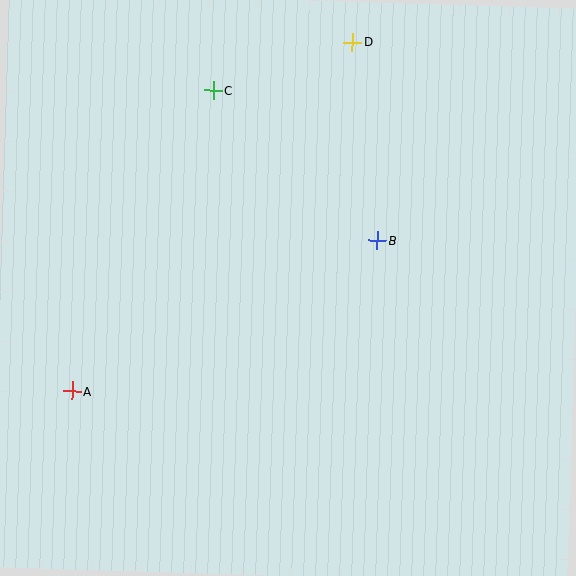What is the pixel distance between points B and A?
The distance between B and A is 340 pixels.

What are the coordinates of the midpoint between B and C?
The midpoint between B and C is at (295, 166).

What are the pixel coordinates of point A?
Point A is at (72, 391).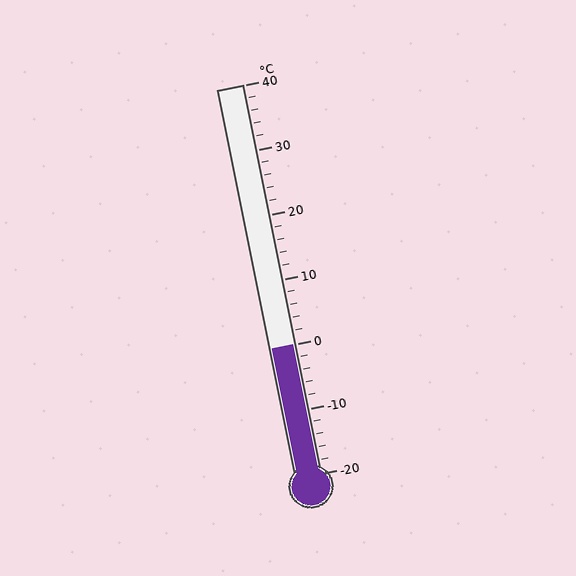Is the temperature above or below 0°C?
The temperature is at 0°C.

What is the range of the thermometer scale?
The thermometer scale ranges from -20°C to 40°C.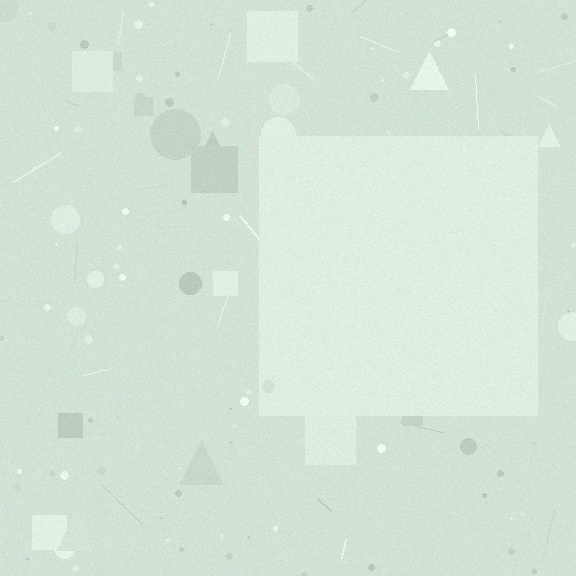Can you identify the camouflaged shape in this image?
The camouflaged shape is a square.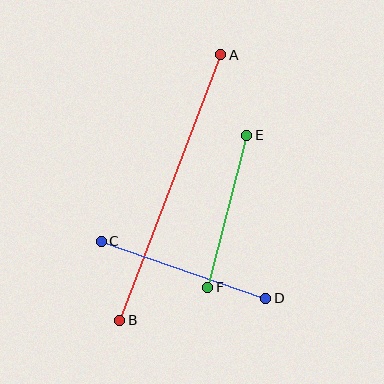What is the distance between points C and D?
The distance is approximately 174 pixels.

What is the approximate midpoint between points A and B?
The midpoint is at approximately (170, 188) pixels.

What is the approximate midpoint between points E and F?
The midpoint is at approximately (227, 211) pixels.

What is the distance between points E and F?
The distance is approximately 157 pixels.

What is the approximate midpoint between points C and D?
The midpoint is at approximately (184, 270) pixels.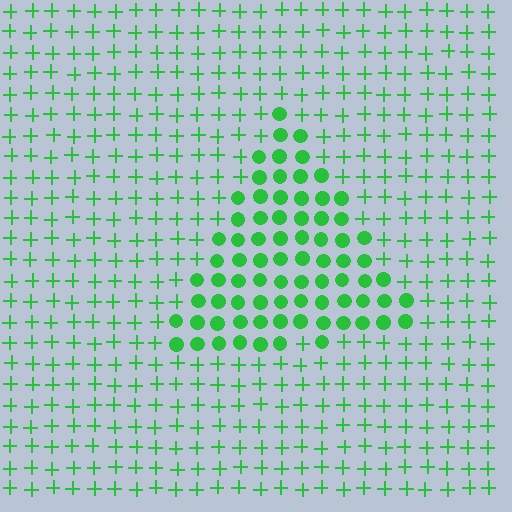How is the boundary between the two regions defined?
The boundary is defined by a change in element shape: circles inside vs. plus signs outside. All elements share the same color and spacing.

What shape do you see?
I see a triangle.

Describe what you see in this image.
The image is filled with small green elements arranged in a uniform grid. A triangle-shaped region contains circles, while the surrounding area contains plus signs. The boundary is defined purely by the change in element shape.